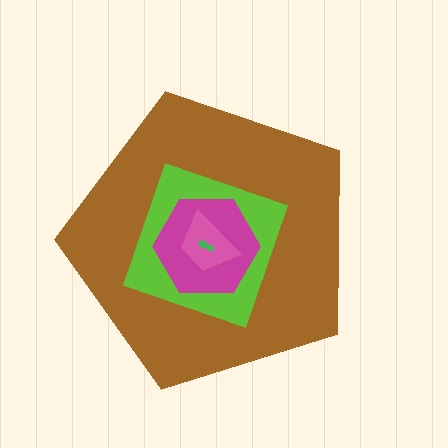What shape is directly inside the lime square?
The magenta hexagon.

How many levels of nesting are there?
5.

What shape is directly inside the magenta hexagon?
The pink trapezoid.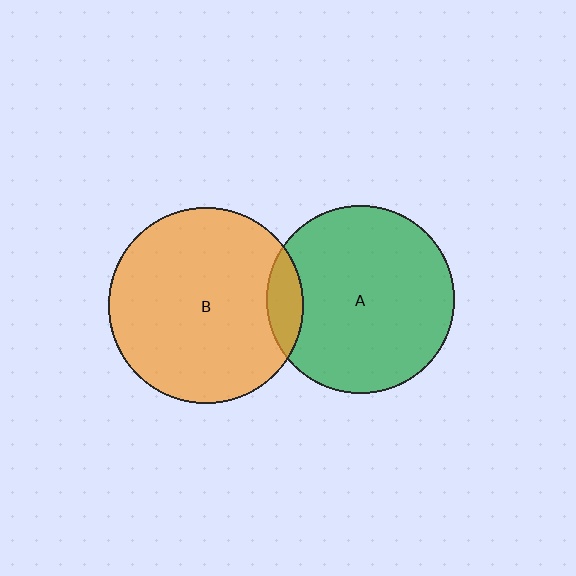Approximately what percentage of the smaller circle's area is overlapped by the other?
Approximately 10%.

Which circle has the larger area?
Circle B (orange).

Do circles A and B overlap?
Yes.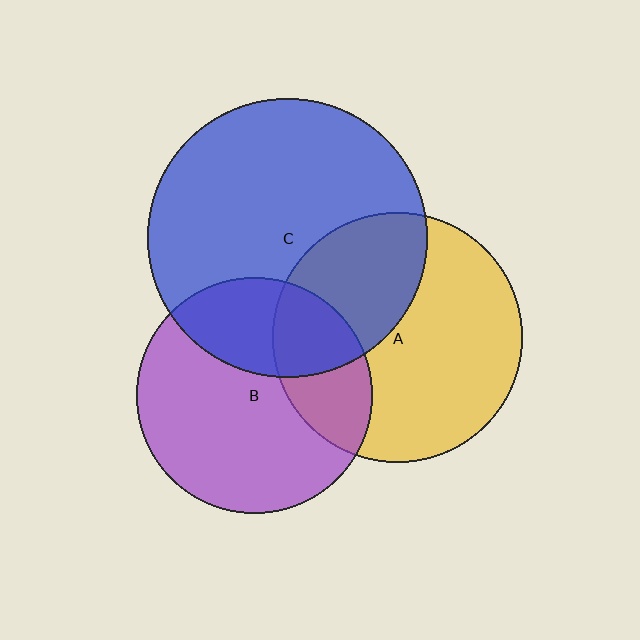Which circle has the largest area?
Circle C (blue).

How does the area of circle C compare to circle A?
Approximately 1.3 times.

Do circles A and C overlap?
Yes.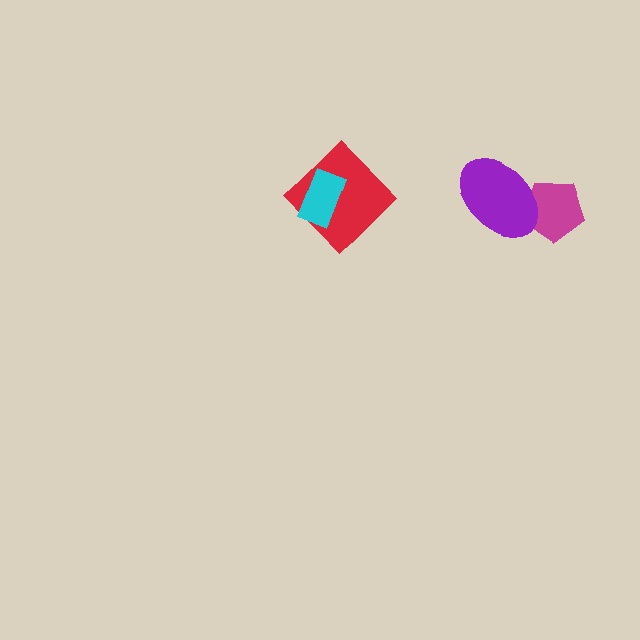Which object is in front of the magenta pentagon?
The purple ellipse is in front of the magenta pentagon.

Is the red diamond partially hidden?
Yes, it is partially covered by another shape.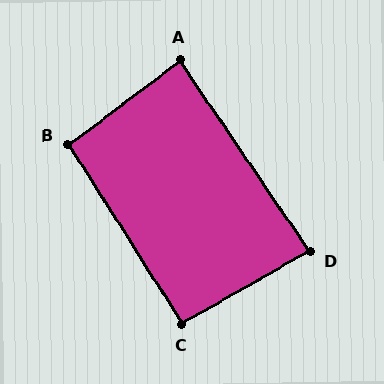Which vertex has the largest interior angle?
B, at approximately 95 degrees.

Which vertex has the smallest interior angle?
D, at approximately 85 degrees.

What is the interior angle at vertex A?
Approximately 87 degrees (approximately right).